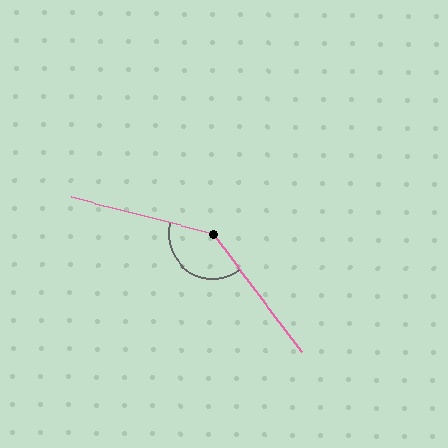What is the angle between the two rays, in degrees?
Approximately 141 degrees.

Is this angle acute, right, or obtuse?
It is obtuse.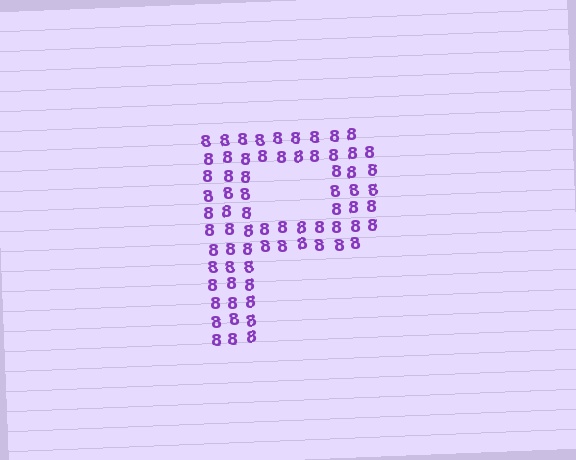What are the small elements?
The small elements are digit 8's.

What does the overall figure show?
The overall figure shows the letter P.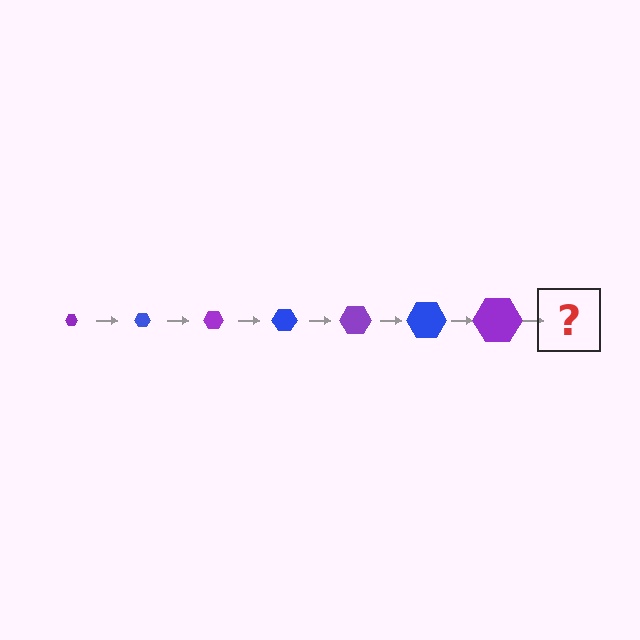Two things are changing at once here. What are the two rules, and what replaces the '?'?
The two rules are that the hexagon grows larger each step and the color cycles through purple and blue. The '?' should be a blue hexagon, larger than the previous one.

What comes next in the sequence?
The next element should be a blue hexagon, larger than the previous one.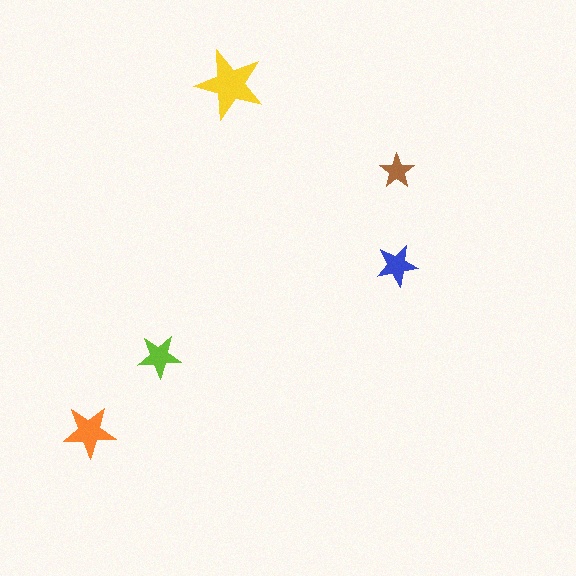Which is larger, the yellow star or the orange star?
The yellow one.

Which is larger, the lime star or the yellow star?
The yellow one.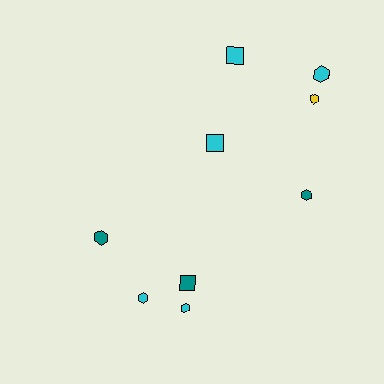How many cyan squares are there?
There are 2 cyan squares.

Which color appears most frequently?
Cyan, with 5 objects.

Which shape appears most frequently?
Hexagon, with 6 objects.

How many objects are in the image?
There are 9 objects.